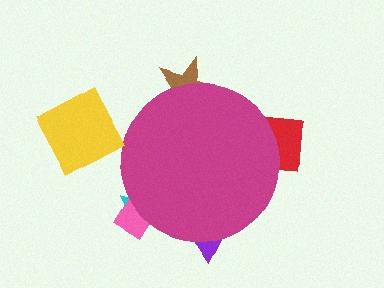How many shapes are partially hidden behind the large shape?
5 shapes are partially hidden.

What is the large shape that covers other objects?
A magenta circle.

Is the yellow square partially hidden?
No, the yellow square is fully visible.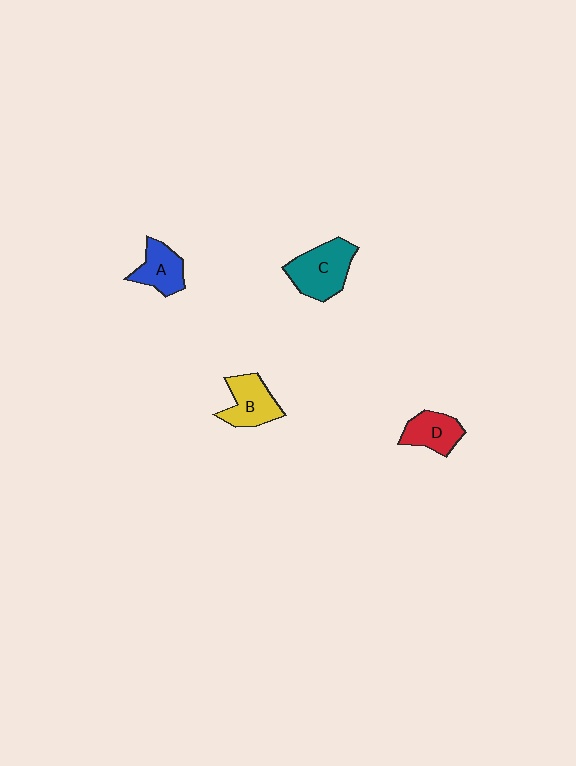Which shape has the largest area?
Shape C (teal).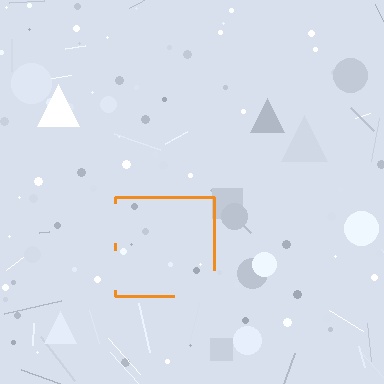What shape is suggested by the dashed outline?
The dashed outline suggests a square.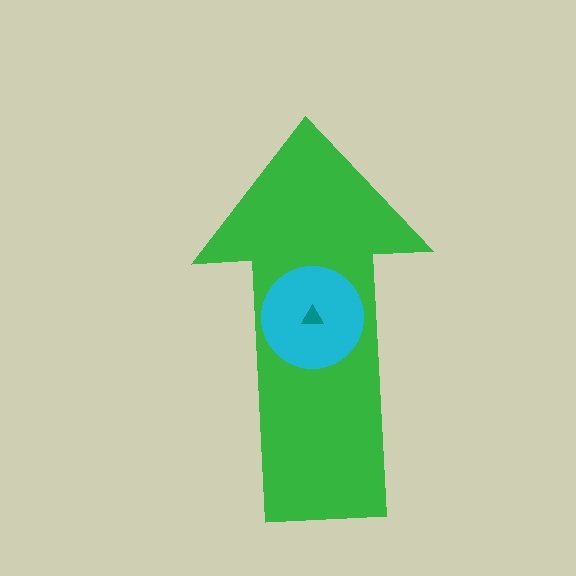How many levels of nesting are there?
3.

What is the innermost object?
The teal triangle.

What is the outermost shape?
The green arrow.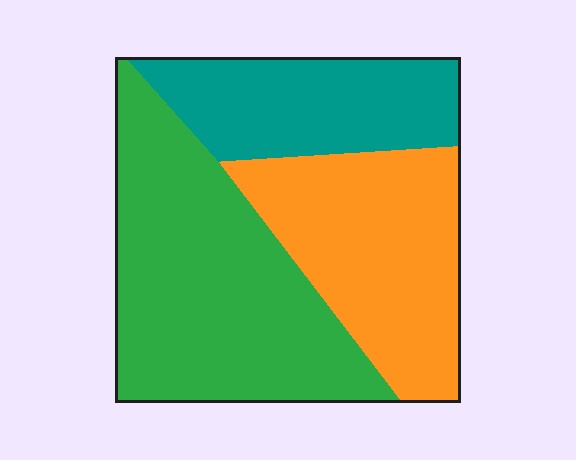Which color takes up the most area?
Green, at roughly 45%.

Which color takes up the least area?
Teal, at roughly 25%.